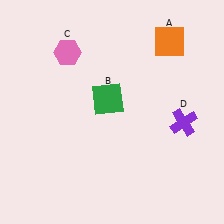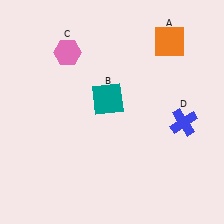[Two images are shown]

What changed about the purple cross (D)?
In Image 1, D is purple. In Image 2, it changed to blue.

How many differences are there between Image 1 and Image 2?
There are 2 differences between the two images.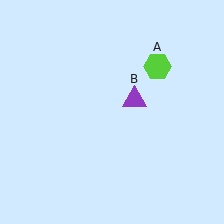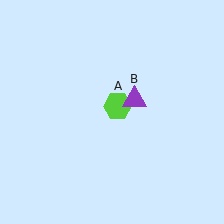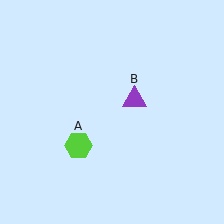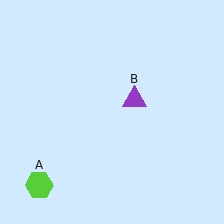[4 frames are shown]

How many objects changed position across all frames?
1 object changed position: lime hexagon (object A).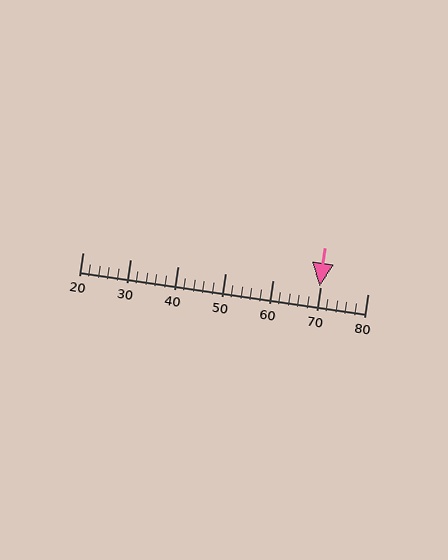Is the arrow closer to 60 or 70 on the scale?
The arrow is closer to 70.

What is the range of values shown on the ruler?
The ruler shows values from 20 to 80.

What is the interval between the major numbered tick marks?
The major tick marks are spaced 10 units apart.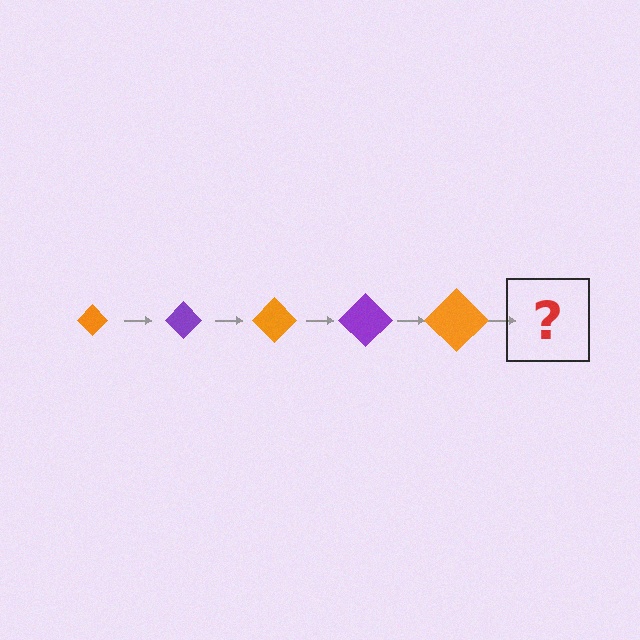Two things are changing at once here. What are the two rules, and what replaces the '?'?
The two rules are that the diamond grows larger each step and the color cycles through orange and purple. The '?' should be a purple diamond, larger than the previous one.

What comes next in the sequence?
The next element should be a purple diamond, larger than the previous one.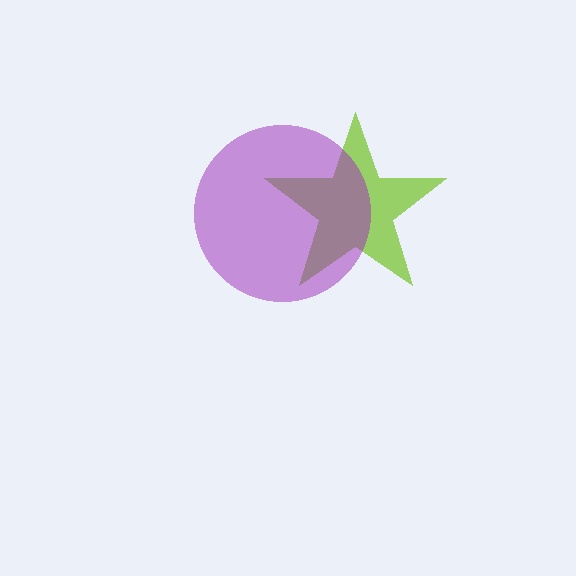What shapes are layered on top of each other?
The layered shapes are: a lime star, a purple circle.